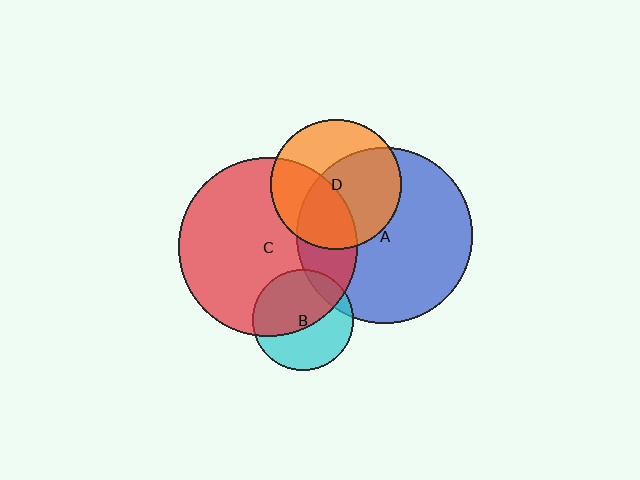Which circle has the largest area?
Circle C (red).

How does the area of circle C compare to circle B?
Approximately 3.1 times.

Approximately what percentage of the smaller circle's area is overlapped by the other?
Approximately 40%.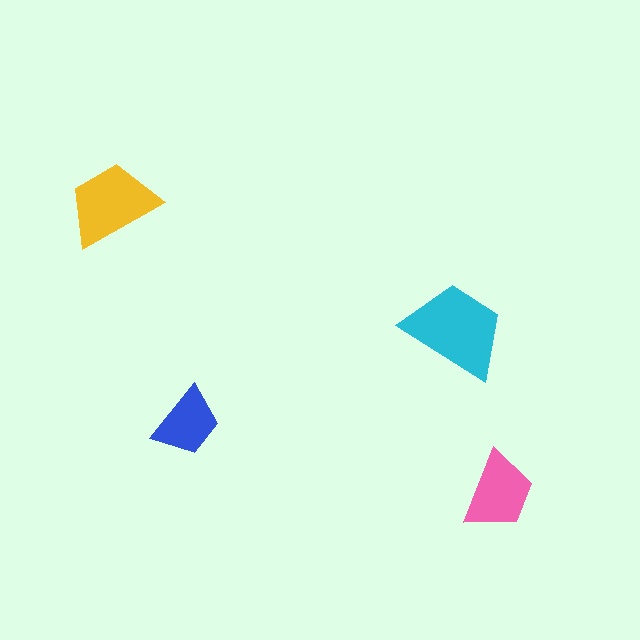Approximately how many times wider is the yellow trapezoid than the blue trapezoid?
About 1.5 times wider.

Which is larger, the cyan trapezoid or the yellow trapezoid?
The cyan one.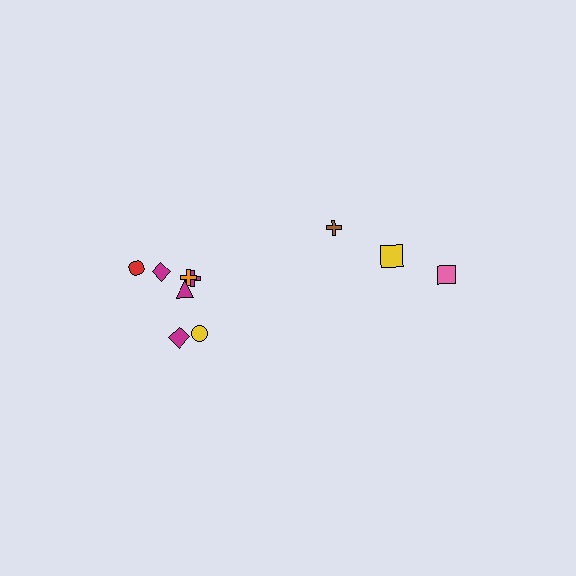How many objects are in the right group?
There are 3 objects.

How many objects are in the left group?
There are 7 objects.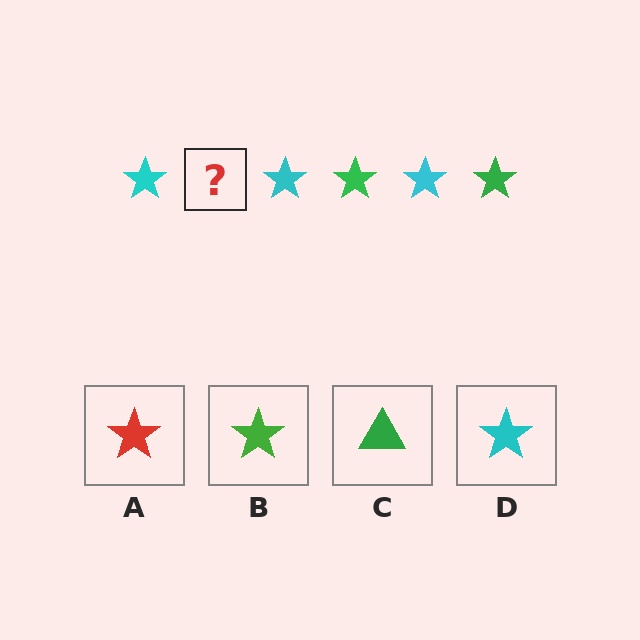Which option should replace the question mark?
Option B.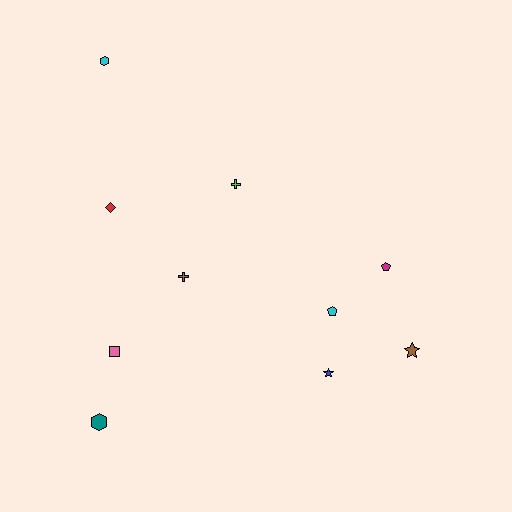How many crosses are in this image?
There are 2 crosses.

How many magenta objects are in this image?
There is 1 magenta object.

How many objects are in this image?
There are 10 objects.